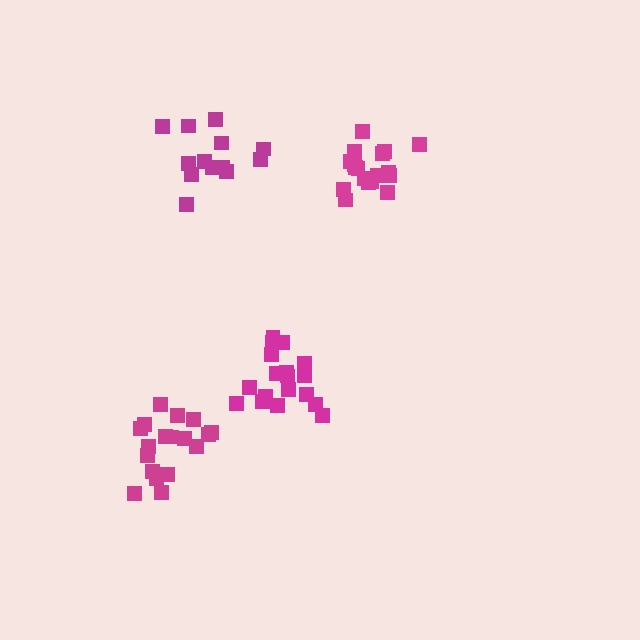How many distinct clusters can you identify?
There are 4 distinct clusters.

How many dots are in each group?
Group 1: 13 dots, Group 2: 18 dots, Group 3: 18 dots, Group 4: 18 dots (67 total).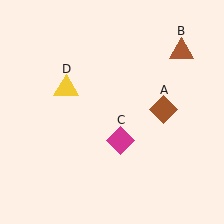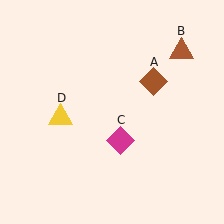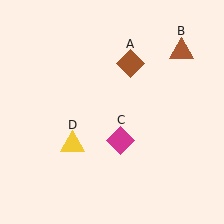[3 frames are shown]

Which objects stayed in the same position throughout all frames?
Brown triangle (object B) and magenta diamond (object C) remained stationary.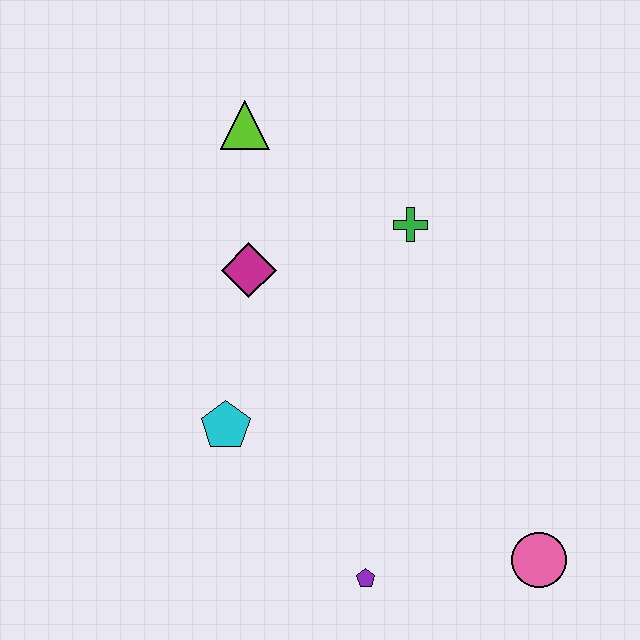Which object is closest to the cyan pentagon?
The magenta diamond is closest to the cyan pentagon.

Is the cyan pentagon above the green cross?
No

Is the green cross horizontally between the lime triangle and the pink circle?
Yes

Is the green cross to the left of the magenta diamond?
No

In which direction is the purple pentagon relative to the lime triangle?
The purple pentagon is below the lime triangle.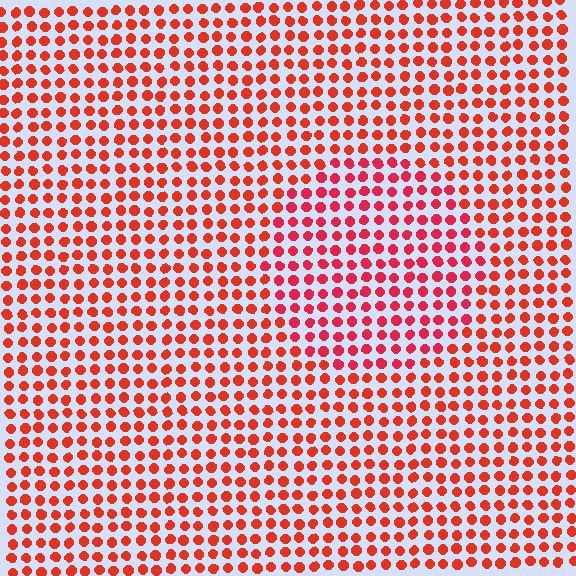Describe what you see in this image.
The image is filled with small red elements in a uniform arrangement. A circle-shaped region is visible where the elements are tinted to a slightly different hue, forming a subtle color boundary.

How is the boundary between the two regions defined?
The boundary is defined purely by a slight shift in hue (about 19 degrees). Spacing, size, and orientation are identical on both sides.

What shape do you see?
I see a circle.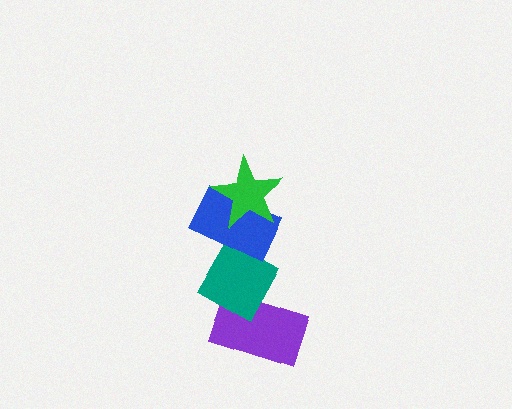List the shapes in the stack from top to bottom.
From top to bottom: the green star, the blue rectangle, the teal diamond, the purple rectangle.